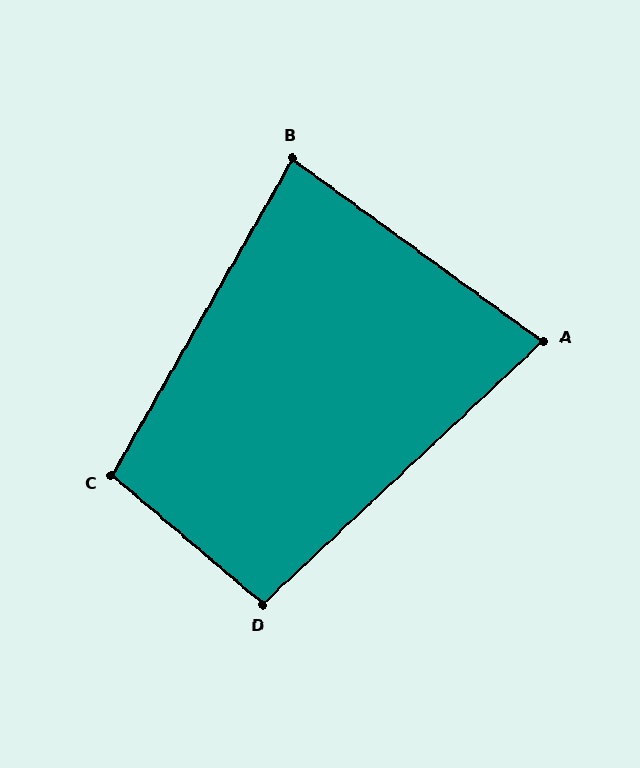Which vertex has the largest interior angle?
C, at approximately 101 degrees.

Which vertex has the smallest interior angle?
A, at approximately 79 degrees.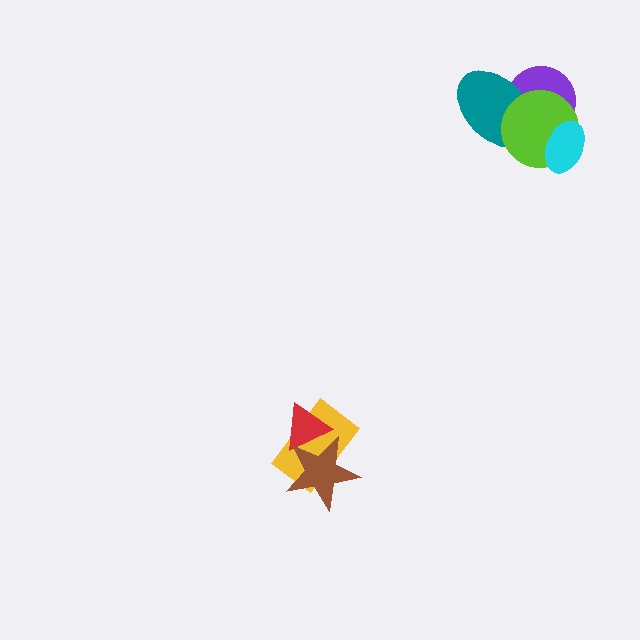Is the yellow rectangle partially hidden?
Yes, it is partially covered by another shape.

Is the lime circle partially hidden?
Yes, it is partially covered by another shape.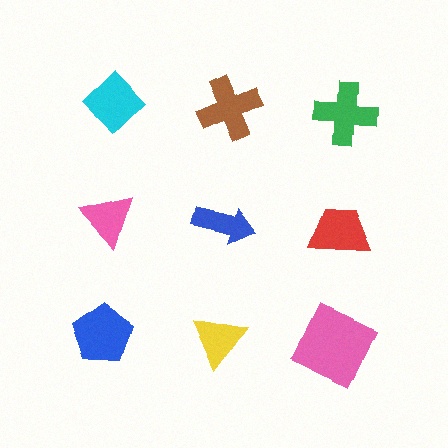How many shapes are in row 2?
3 shapes.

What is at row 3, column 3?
A pink square.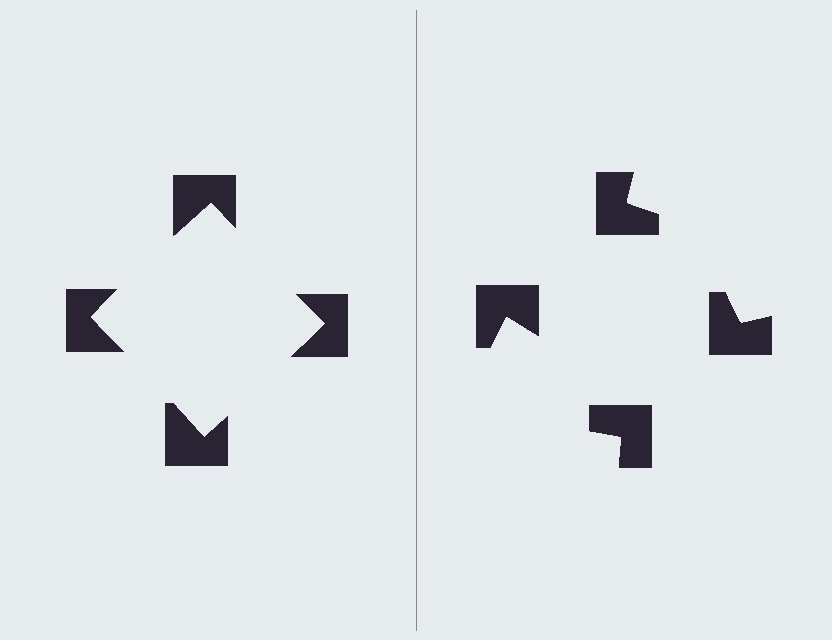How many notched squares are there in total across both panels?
8 — 4 on each side.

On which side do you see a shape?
An illusory square appears on the left side. On the right side the wedge cuts are rotated, so no coherent shape forms.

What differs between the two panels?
The notched squares are positioned identically on both sides; only the wedge orientations differ. On the left they align to a square; on the right they are misaligned.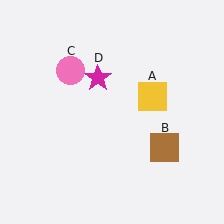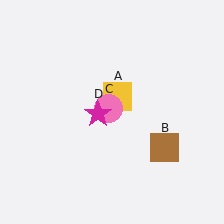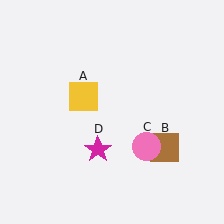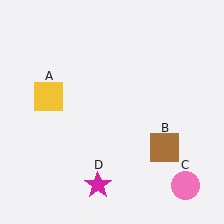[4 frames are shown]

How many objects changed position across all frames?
3 objects changed position: yellow square (object A), pink circle (object C), magenta star (object D).